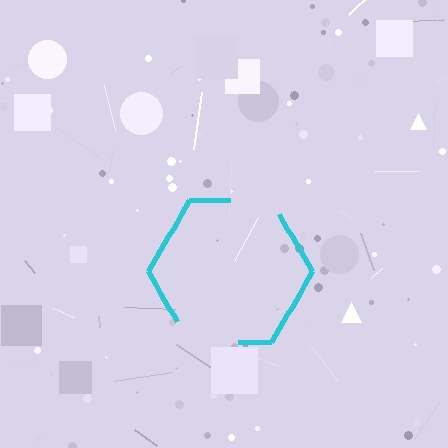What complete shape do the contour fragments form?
The contour fragments form a hexagon.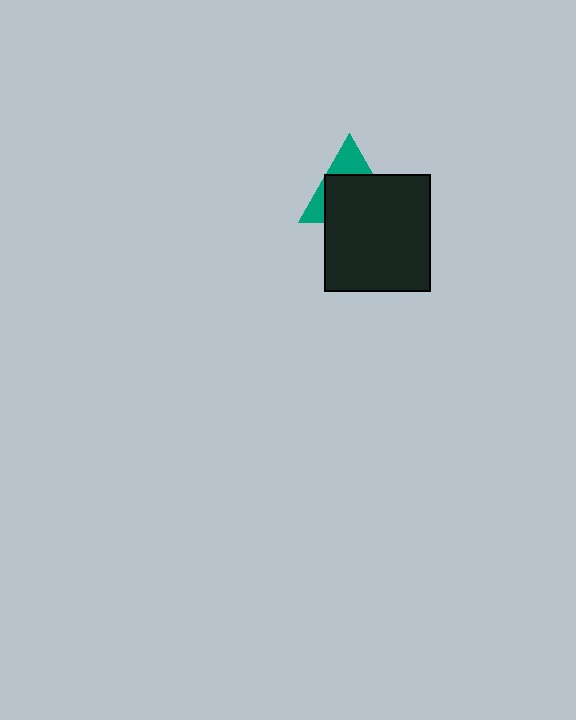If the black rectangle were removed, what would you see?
You would see the complete teal triangle.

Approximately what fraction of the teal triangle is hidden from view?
Roughly 67% of the teal triangle is hidden behind the black rectangle.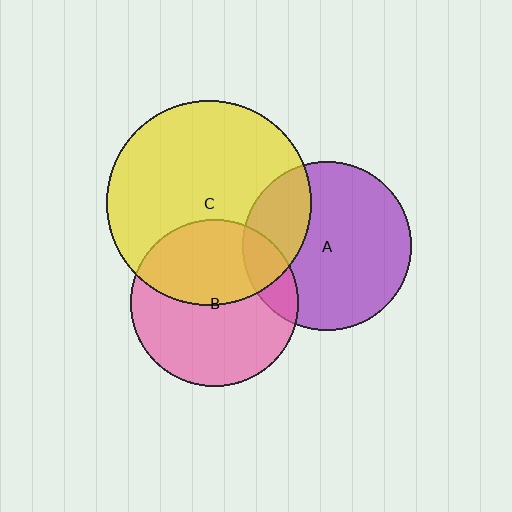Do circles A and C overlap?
Yes.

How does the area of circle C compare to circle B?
Approximately 1.5 times.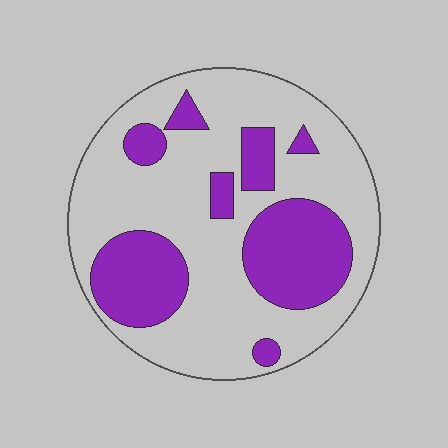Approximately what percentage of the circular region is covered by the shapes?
Approximately 30%.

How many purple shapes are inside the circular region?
8.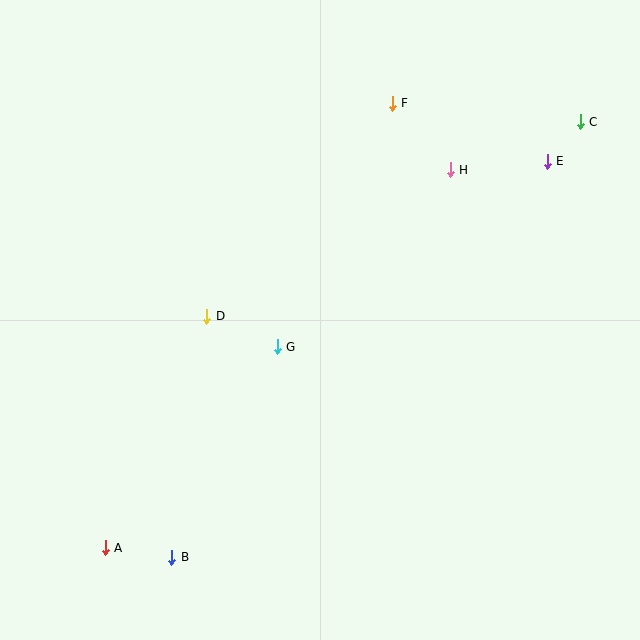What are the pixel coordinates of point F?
Point F is at (392, 103).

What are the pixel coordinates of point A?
Point A is at (105, 548).